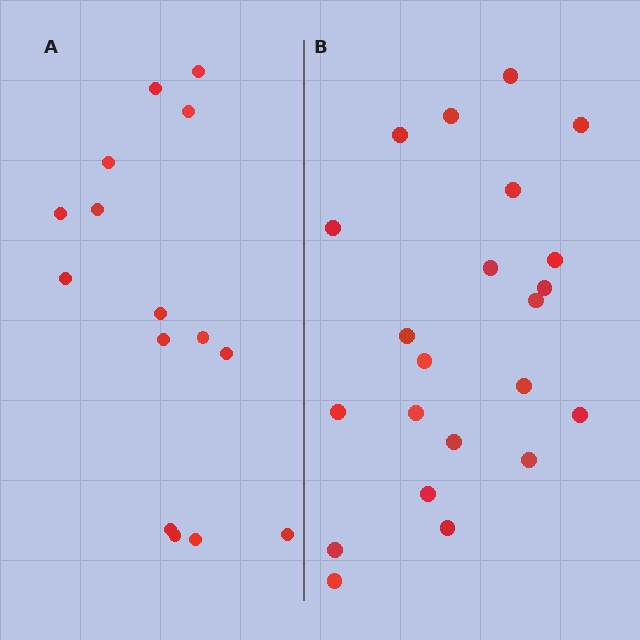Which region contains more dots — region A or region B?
Region B (the right region) has more dots.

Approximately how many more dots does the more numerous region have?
Region B has roughly 8 or so more dots than region A.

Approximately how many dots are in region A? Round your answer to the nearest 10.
About 20 dots. (The exact count is 15, which rounds to 20.)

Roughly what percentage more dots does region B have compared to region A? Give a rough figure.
About 45% more.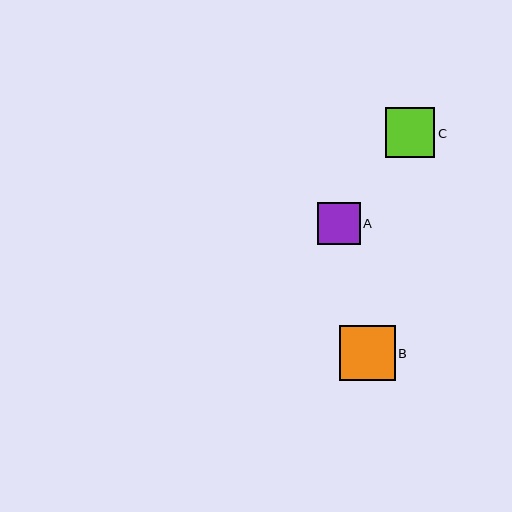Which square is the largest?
Square B is the largest with a size of approximately 56 pixels.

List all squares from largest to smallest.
From largest to smallest: B, C, A.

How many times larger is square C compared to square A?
Square C is approximately 1.2 times the size of square A.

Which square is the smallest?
Square A is the smallest with a size of approximately 42 pixels.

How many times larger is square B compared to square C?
Square B is approximately 1.1 times the size of square C.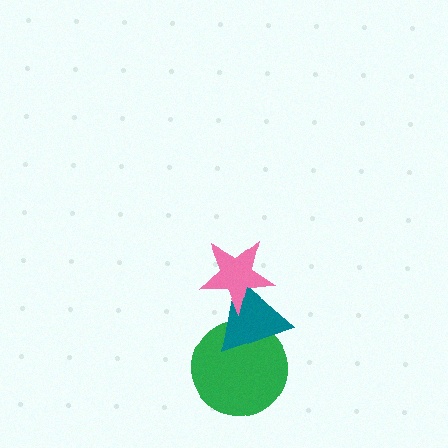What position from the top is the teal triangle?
The teal triangle is 2nd from the top.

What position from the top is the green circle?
The green circle is 3rd from the top.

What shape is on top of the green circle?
The teal triangle is on top of the green circle.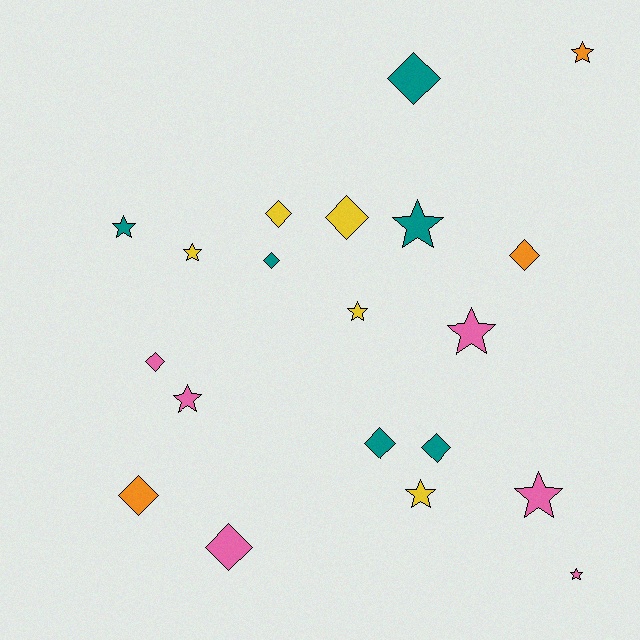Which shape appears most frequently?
Diamond, with 10 objects.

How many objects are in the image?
There are 20 objects.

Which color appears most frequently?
Teal, with 6 objects.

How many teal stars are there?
There are 2 teal stars.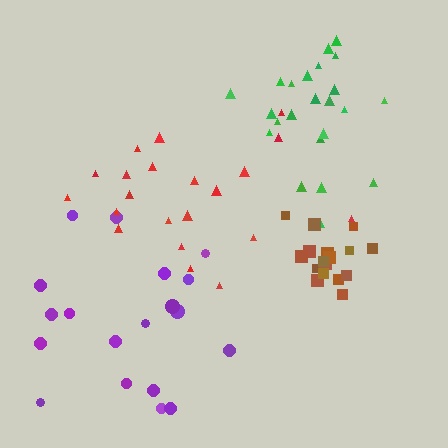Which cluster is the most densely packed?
Brown.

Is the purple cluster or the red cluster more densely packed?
Purple.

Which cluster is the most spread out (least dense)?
Red.